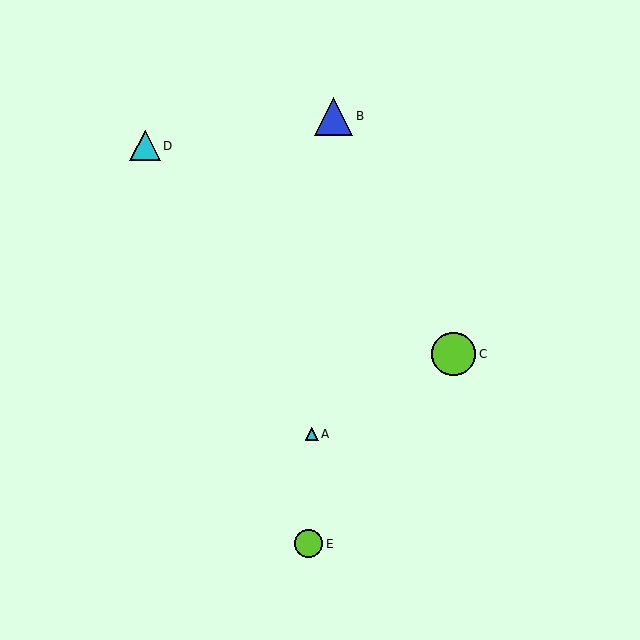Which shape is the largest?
The lime circle (labeled C) is the largest.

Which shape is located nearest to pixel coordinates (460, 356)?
The lime circle (labeled C) at (454, 354) is nearest to that location.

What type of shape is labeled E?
Shape E is a lime circle.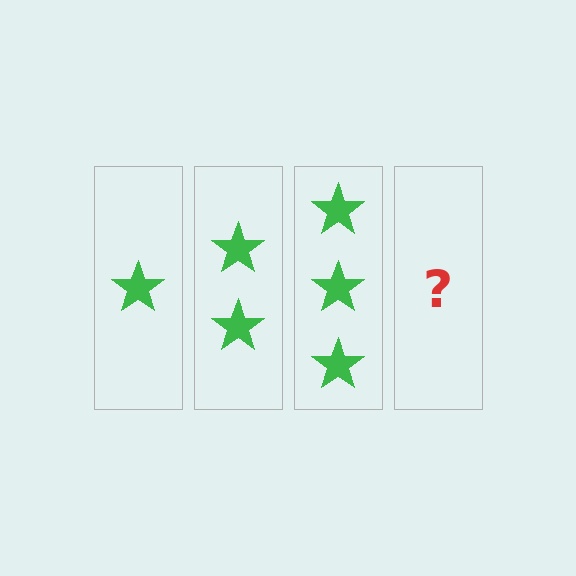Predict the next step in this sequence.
The next step is 4 stars.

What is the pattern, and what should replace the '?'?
The pattern is that each step adds one more star. The '?' should be 4 stars.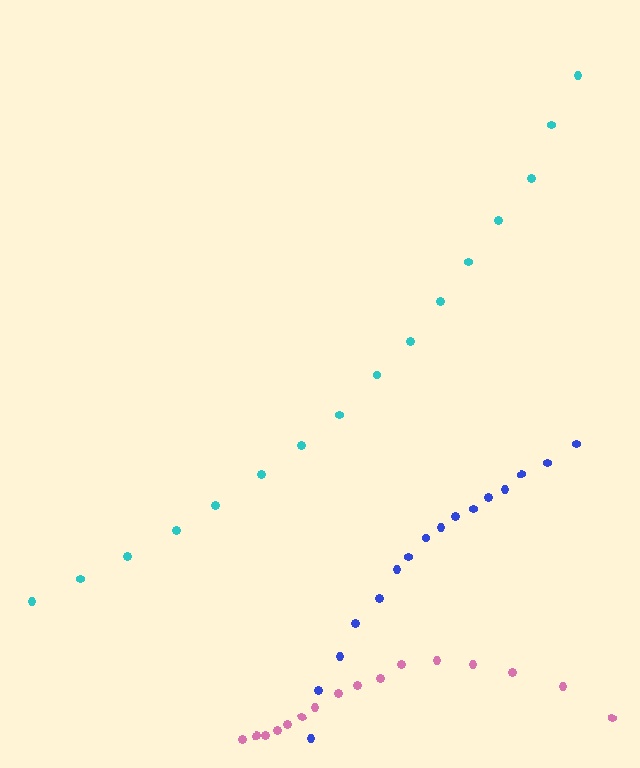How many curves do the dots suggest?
There are 3 distinct paths.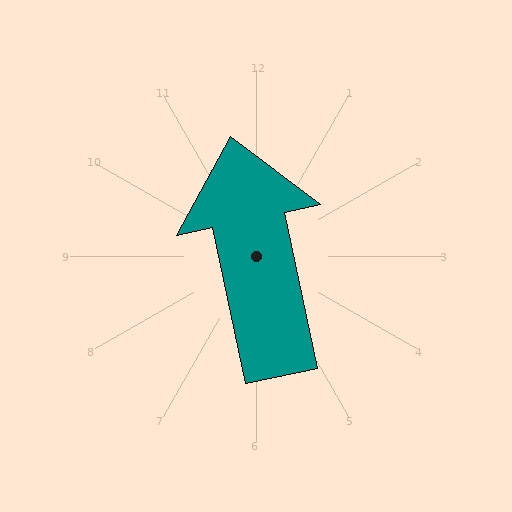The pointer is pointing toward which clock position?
Roughly 12 o'clock.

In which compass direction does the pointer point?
North.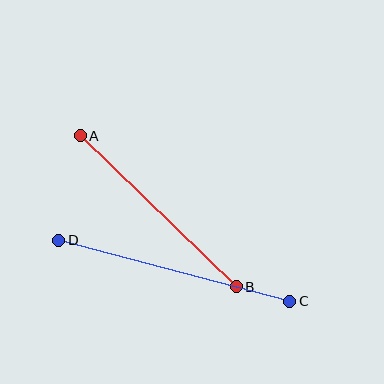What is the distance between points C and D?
The distance is approximately 239 pixels.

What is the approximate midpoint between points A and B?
The midpoint is at approximately (158, 211) pixels.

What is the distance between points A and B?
The distance is approximately 217 pixels.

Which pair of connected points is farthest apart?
Points C and D are farthest apart.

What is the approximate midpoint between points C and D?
The midpoint is at approximately (174, 271) pixels.